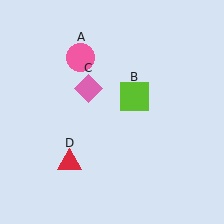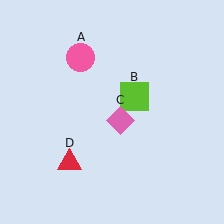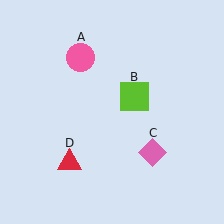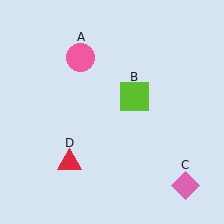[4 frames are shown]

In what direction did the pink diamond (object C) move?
The pink diamond (object C) moved down and to the right.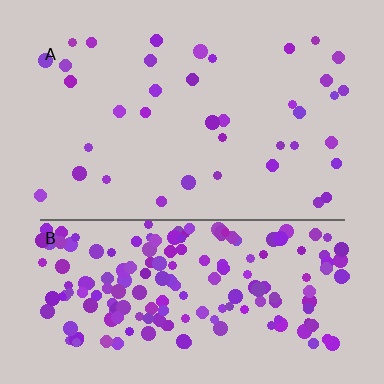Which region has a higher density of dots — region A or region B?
B (the bottom).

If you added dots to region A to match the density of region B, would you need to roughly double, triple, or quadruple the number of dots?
Approximately quadruple.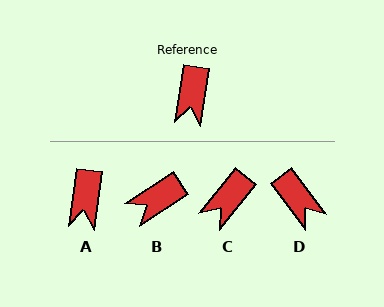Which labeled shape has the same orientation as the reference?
A.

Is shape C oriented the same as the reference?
No, it is off by about 30 degrees.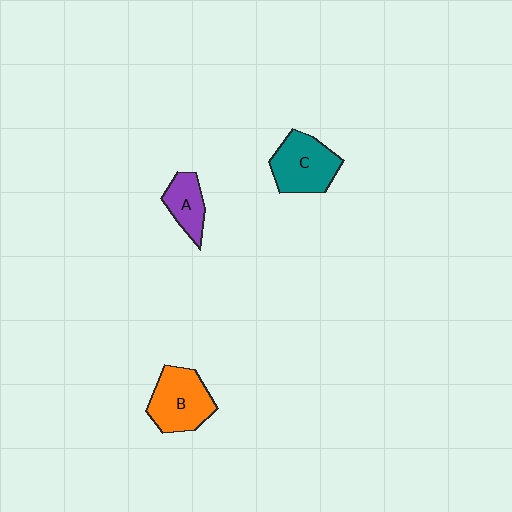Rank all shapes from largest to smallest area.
From largest to smallest: B (orange), C (teal), A (purple).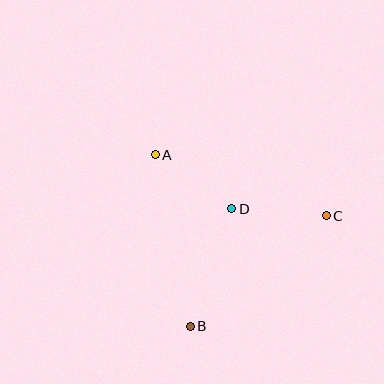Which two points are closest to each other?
Points A and D are closest to each other.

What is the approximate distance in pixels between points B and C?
The distance between B and C is approximately 175 pixels.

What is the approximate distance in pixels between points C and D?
The distance between C and D is approximately 94 pixels.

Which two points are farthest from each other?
Points A and C are farthest from each other.